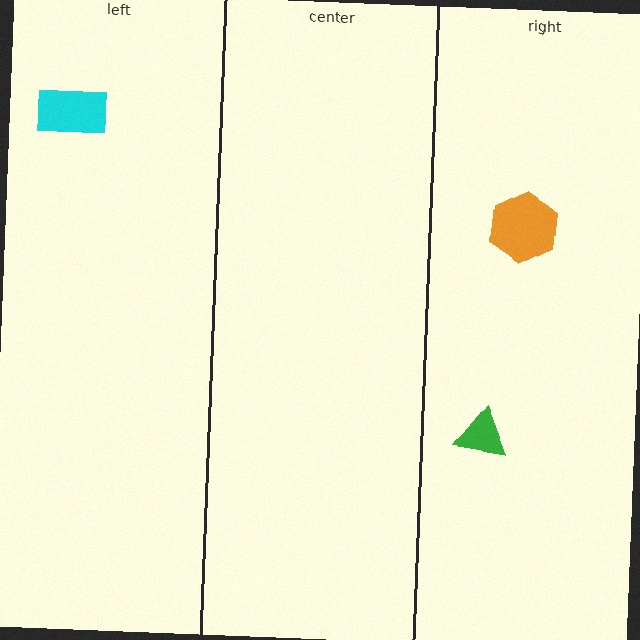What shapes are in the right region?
The orange hexagon, the green triangle.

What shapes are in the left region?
The cyan rectangle.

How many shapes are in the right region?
2.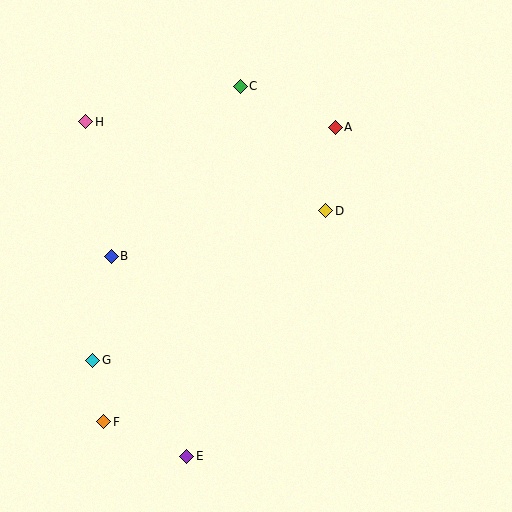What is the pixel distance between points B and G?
The distance between B and G is 106 pixels.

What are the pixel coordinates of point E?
Point E is at (187, 456).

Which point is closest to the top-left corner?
Point H is closest to the top-left corner.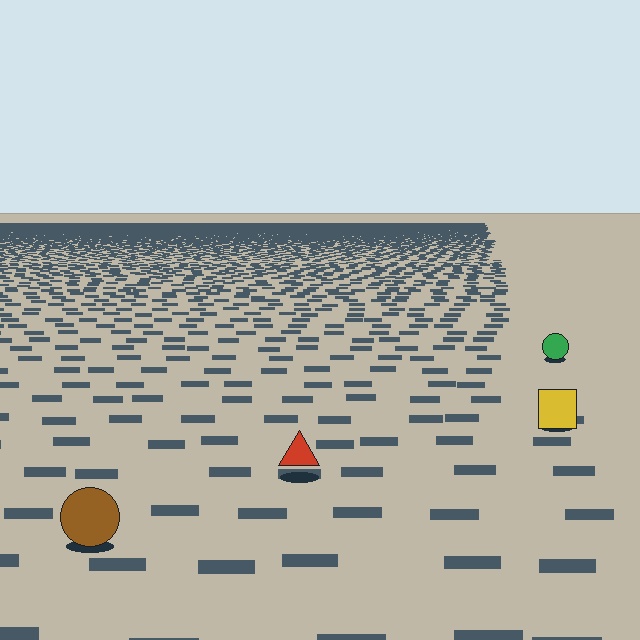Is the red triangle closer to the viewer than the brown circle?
No. The brown circle is closer — you can tell from the texture gradient: the ground texture is coarser near it.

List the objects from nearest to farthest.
From nearest to farthest: the brown circle, the red triangle, the yellow square, the green circle.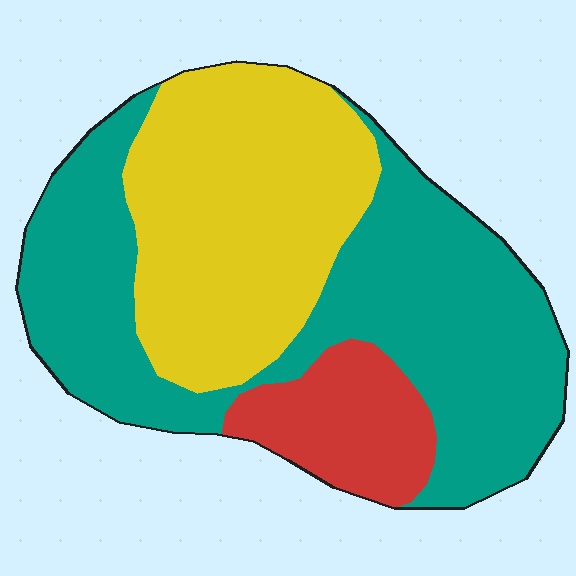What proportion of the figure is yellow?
Yellow covers about 35% of the figure.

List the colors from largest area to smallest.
From largest to smallest: teal, yellow, red.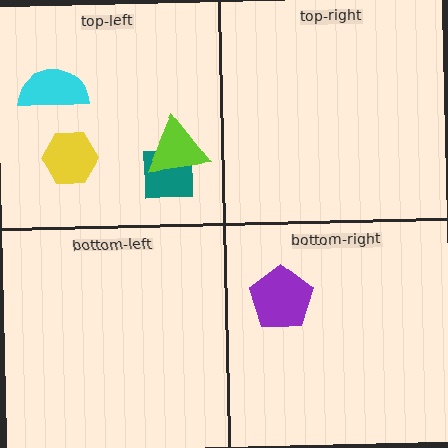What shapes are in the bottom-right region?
The purple pentagon.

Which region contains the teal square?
The top-left region.